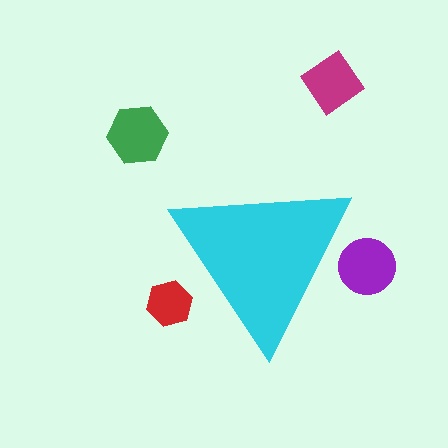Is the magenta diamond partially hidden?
No, the magenta diamond is fully visible.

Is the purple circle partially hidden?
Yes, the purple circle is partially hidden behind the cyan triangle.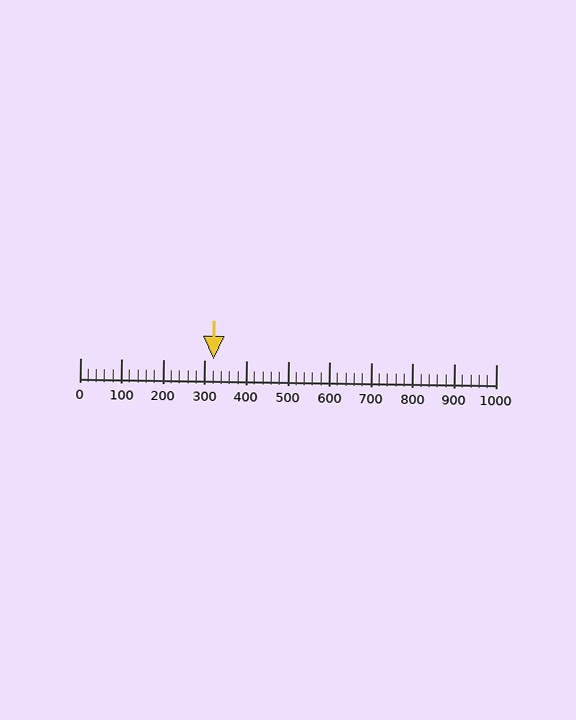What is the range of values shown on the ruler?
The ruler shows values from 0 to 1000.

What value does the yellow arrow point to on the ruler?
The yellow arrow points to approximately 320.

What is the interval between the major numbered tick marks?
The major tick marks are spaced 100 units apart.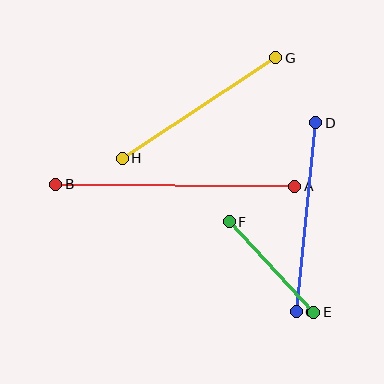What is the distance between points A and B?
The distance is approximately 239 pixels.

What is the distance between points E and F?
The distance is approximately 124 pixels.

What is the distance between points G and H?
The distance is approximately 183 pixels.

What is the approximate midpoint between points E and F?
The midpoint is at approximately (271, 267) pixels.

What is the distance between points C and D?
The distance is approximately 190 pixels.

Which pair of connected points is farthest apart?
Points A and B are farthest apart.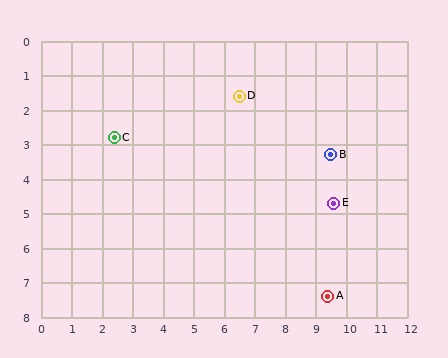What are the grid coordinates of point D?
Point D is at approximately (6.5, 1.6).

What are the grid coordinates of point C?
Point C is at approximately (2.4, 2.8).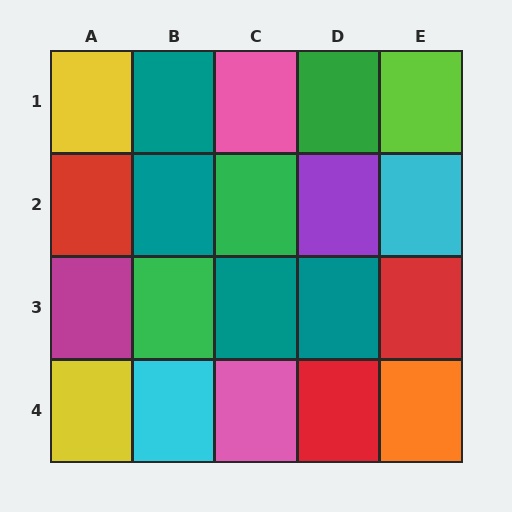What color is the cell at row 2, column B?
Teal.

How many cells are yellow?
2 cells are yellow.